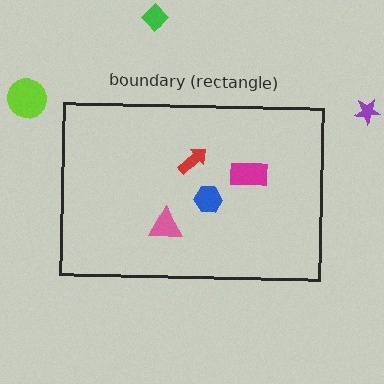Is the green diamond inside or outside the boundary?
Outside.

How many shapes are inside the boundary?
4 inside, 3 outside.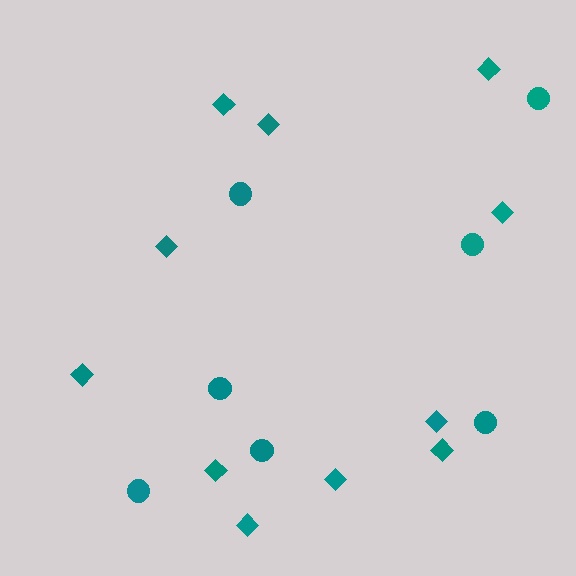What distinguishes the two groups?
There are 2 groups: one group of circles (7) and one group of diamonds (11).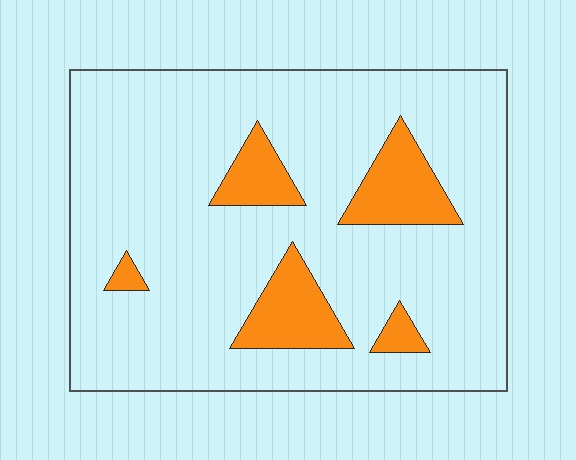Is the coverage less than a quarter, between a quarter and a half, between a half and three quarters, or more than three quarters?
Less than a quarter.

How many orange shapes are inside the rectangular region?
5.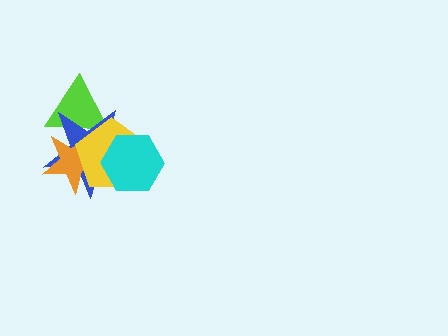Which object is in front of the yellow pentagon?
The cyan hexagon is in front of the yellow pentagon.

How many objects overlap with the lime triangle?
3 objects overlap with the lime triangle.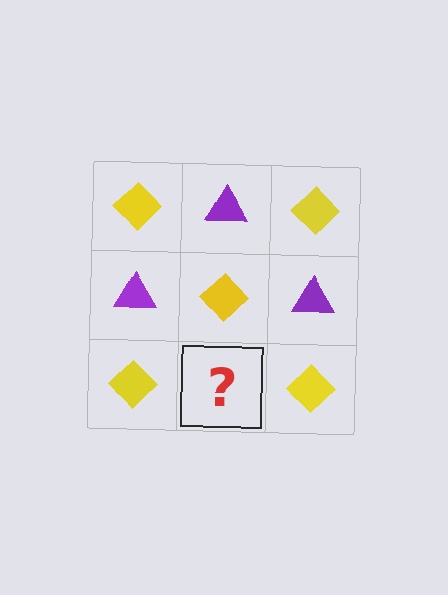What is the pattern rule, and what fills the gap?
The rule is that it alternates yellow diamond and purple triangle in a checkerboard pattern. The gap should be filled with a purple triangle.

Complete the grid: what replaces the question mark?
The question mark should be replaced with a purple triangle.